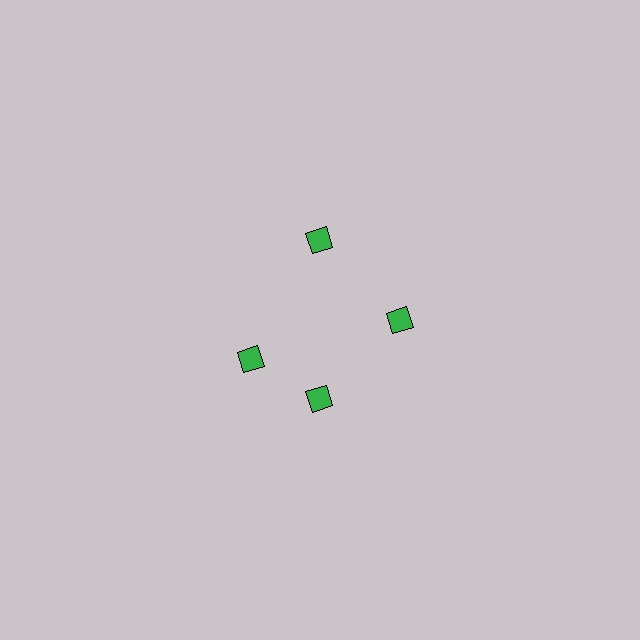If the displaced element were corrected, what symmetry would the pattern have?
It would have 4-fold rotational symmetry — the pattern would map onto itself every 90 degrees.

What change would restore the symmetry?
The symmetry would be restored by rotating it back into even spacing with its neighbors so that all 4 diamonds sit at equal angles and equal distance from the center.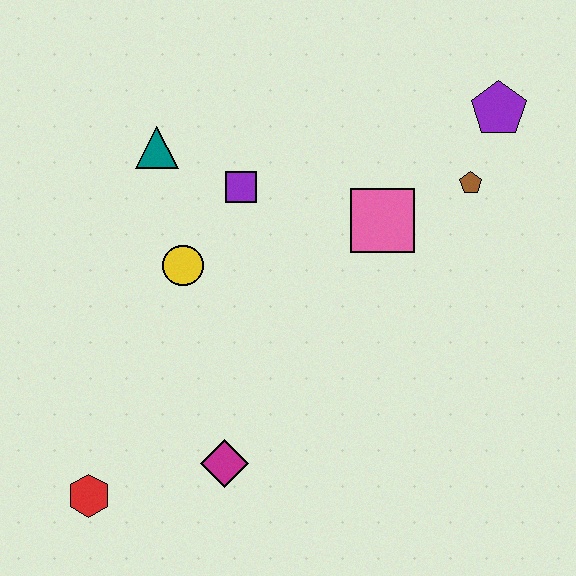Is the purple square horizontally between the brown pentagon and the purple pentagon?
No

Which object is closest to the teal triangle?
The purple square is closest to the teal triangle.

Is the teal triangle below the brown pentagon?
No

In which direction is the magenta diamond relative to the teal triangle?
The magenta diamond is below the teal triangle.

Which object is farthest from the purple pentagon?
The red hexagon is farthest from the purple pentagon.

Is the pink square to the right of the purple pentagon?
No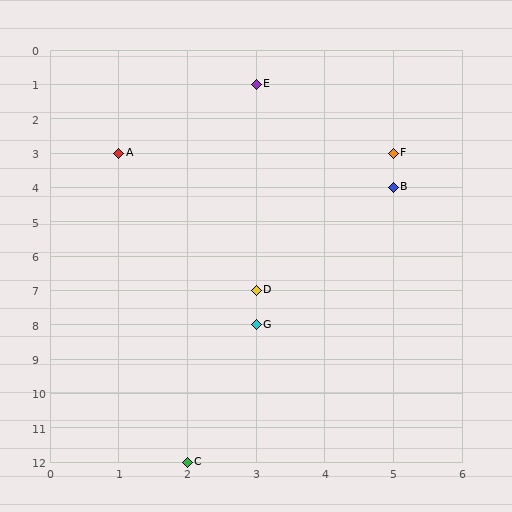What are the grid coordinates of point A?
Point A is at grid coordinates (1, 3).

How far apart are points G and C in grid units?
Points G and C are 1 column and 4 rows apart (about 4.1 grid units diagonally).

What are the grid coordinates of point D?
Point D is at grid coordinates (3, 7).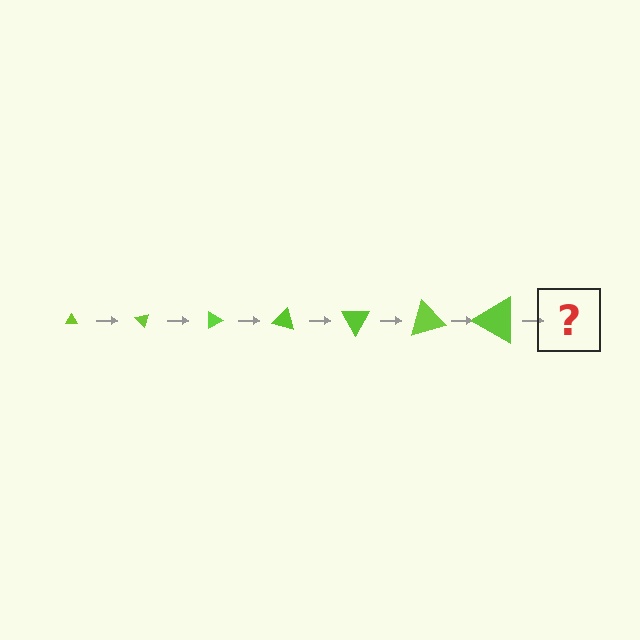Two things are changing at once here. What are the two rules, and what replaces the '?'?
The two rules are that the triangle grows larger each step and it rotates 45 degrees each step. The '?' should be a triangle, larger than the previous one and rotated 315 degrees from the start.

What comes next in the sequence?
The next element should be a triangle, larger than the previous one and rotated 315 degrees from the start.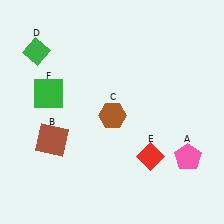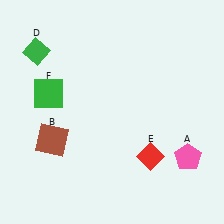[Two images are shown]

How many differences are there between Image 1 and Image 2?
There is 1 difference between the two images.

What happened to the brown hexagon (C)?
The brown hexagon (C) was removed in Image 2. It was in the bottom-right area of Image 1.